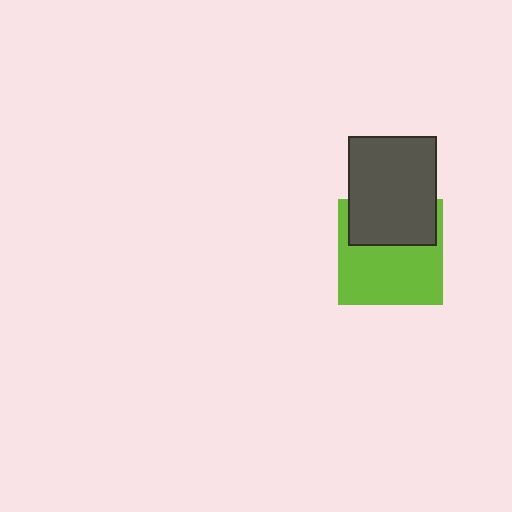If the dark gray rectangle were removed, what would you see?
You would see the complete lime square.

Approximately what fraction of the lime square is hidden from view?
Roughly 37% of the lime square is hidden behind the dark gray rectangle.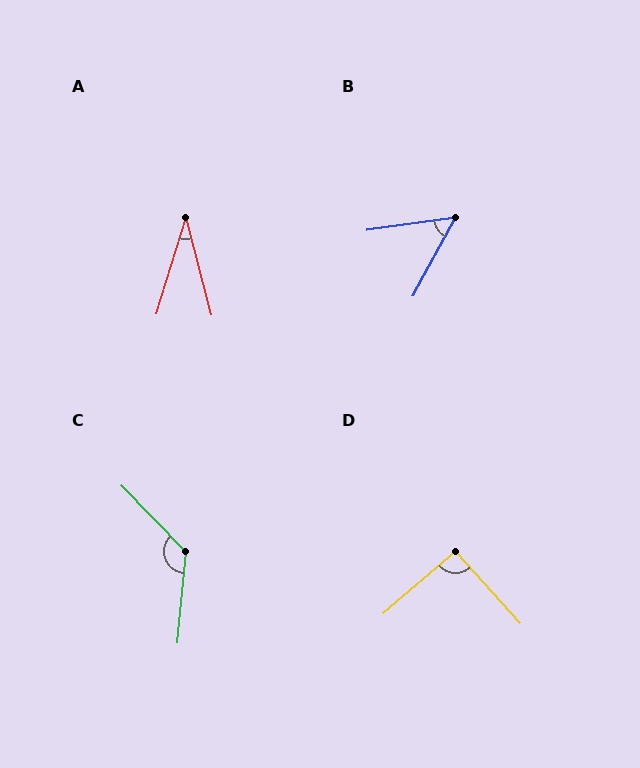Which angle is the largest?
C, at approximately 131 degrees.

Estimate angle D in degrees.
Approximately 91 degrees.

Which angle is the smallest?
A, at approximately 32 degrees.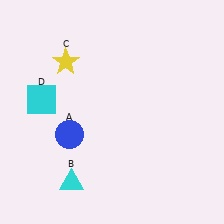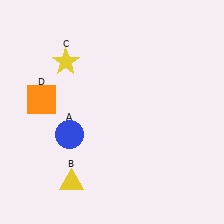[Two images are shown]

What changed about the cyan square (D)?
In Image 1, D is cyan. In Image 2, it changed to orange.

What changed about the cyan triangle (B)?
In Image 1, B is cyan. In Image 2, it changed to yellow.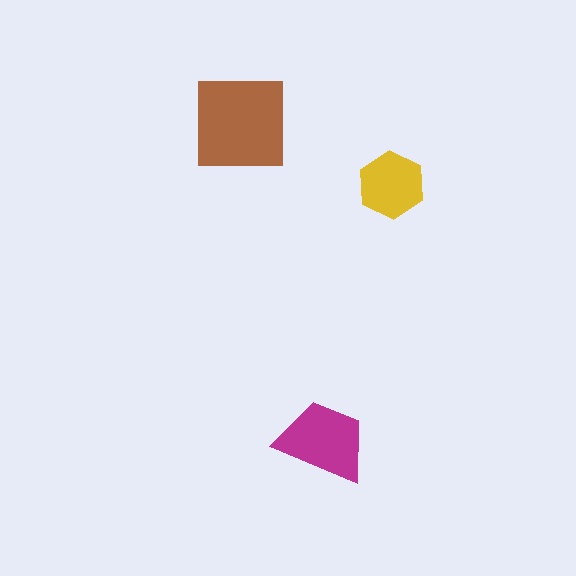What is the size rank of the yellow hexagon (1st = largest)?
3rd.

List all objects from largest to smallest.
The brown square, the magenta trapezoid, the yellow hexagon.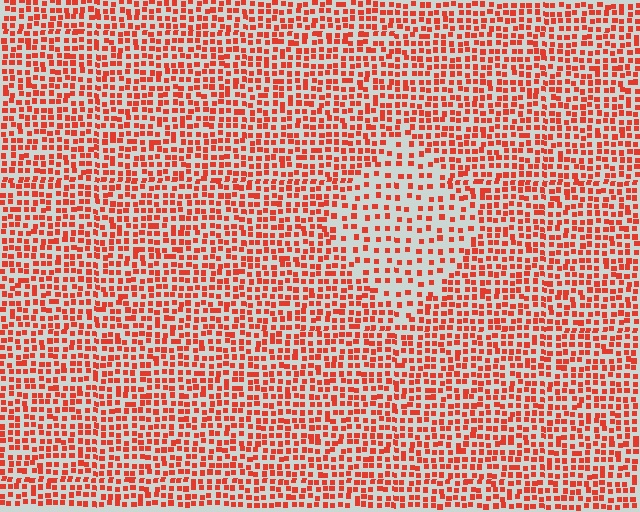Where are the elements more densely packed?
The elements are more densely packed outside the diamond boundary.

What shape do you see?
I see a diamond.